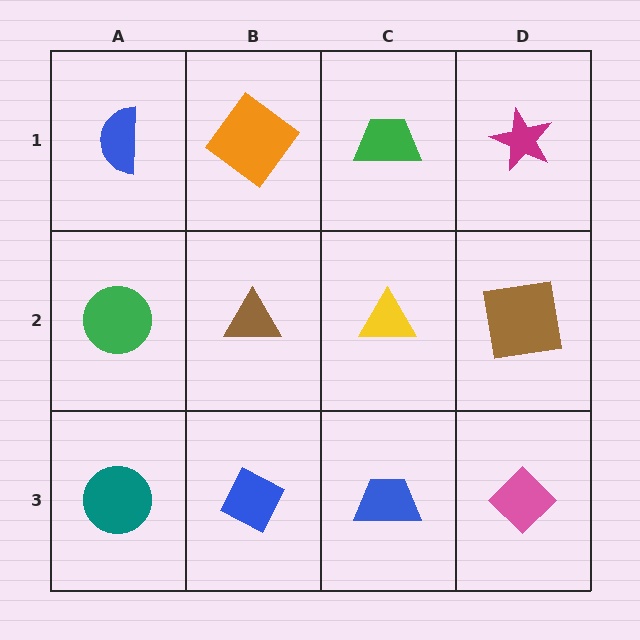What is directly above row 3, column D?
A brown square.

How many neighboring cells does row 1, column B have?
3.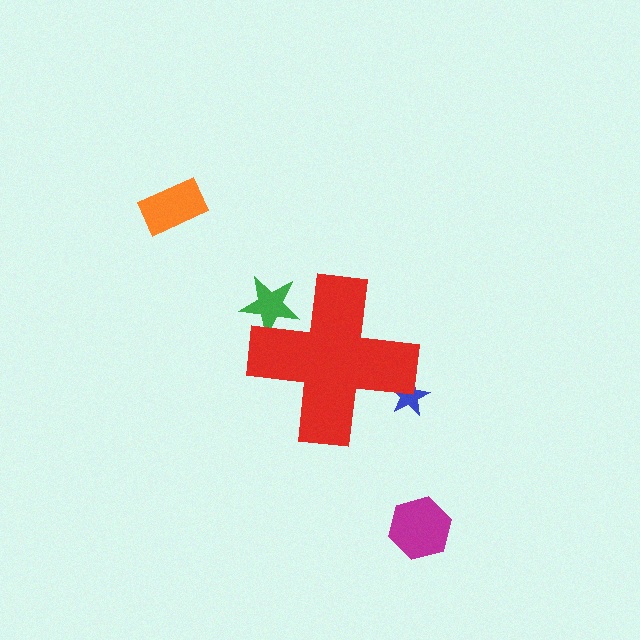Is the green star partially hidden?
Yes, the green star is partially hidden behind the red cross.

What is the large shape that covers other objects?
A red cross.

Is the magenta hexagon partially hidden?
No, the magenta hexagon is fully visible.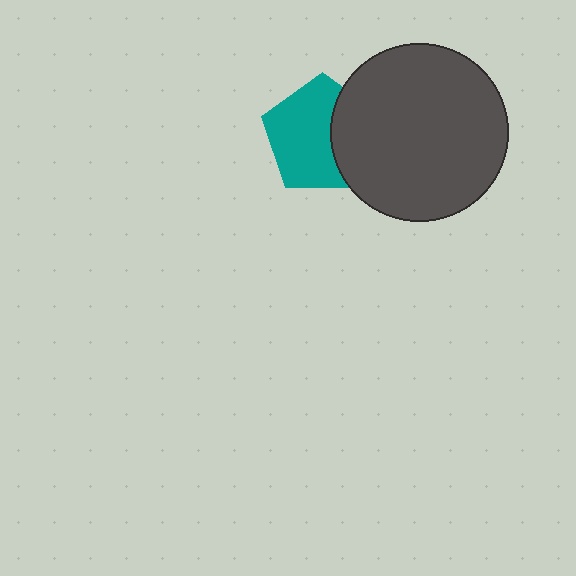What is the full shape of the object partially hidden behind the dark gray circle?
The partially hidden object is a teal pentagon.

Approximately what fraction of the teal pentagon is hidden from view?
Roughly 36% of the teal pentagon is hidden behind the dark gray circle.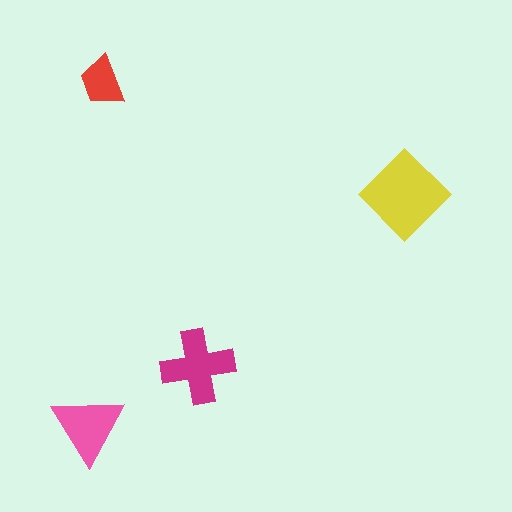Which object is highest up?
The red trapezoid is topmost.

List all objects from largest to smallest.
The yellow diamond, the magenta cross, the pink triangle, the red trapezoid.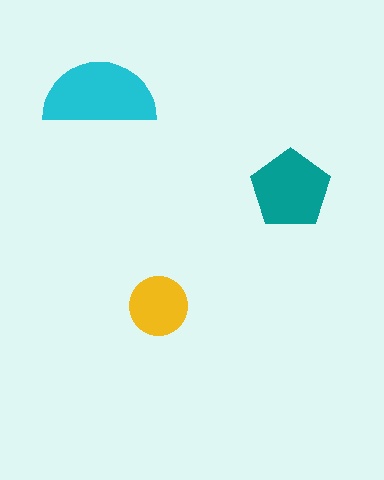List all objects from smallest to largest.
The yellow circle, the teal pentagon, the cyan semicircle.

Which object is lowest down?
The yellow circle is bottommost.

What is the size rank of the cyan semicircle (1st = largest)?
1st.